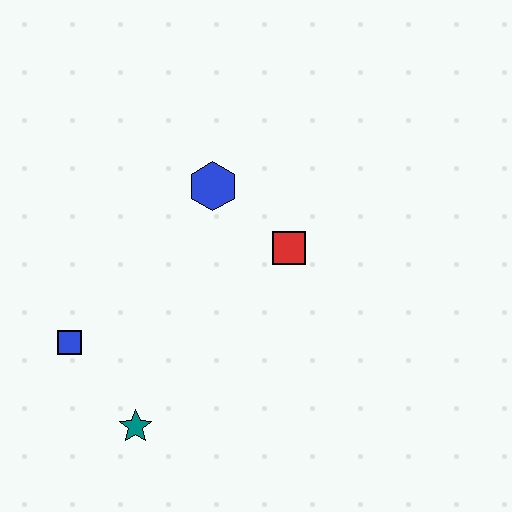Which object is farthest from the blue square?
The red square is farthest from the blue square.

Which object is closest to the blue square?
The teal star is closest to the blue square.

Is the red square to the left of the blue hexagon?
No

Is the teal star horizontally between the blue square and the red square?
Yes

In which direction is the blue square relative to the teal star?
The blue square is above the teal star.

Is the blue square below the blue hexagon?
Yes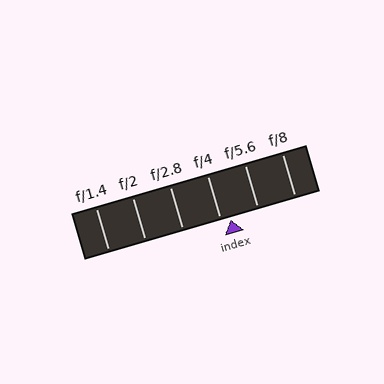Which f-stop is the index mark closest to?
The index mark is closest to f/4.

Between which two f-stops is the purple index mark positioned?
The index mark is between f/4 and f/5.6.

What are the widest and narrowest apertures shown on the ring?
The widest aperture shown is f/1.4 and the narrowest is f/8.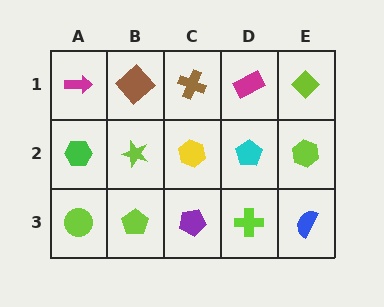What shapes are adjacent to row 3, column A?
A green hexagon (row 2, column A), a lime pentagon (row 3, column B).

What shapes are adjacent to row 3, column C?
A yellow hexagon (row 2, column C), a lime pentagon (row 3, column B), a lime cross (row 3, column D).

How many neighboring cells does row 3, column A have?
2.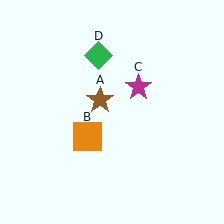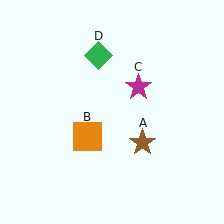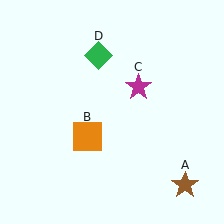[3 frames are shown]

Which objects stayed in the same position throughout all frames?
Orange square (object B) and magenta star (object C) and green diamond (object D) remained stationary.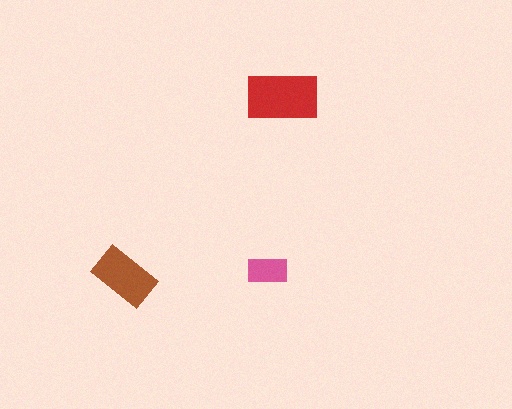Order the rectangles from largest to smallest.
the red one, the brown one, the pink one.